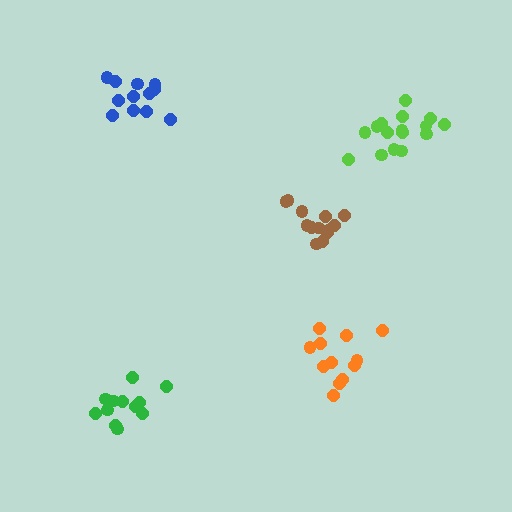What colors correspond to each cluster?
The clusters are colored: lime, orange, green, brown, blue.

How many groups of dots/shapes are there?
There are 5 groups.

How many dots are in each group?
Group 1: 16 dots, Group 2: 12 dots, Group 3: 12 dots, Group 4: 13 dots, Group 5: 12 dots (65 total).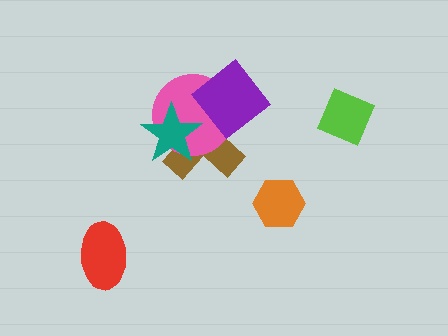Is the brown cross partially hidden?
Yes, it is partially covered by another shape.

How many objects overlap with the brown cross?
3 objects overlap with the brown cross.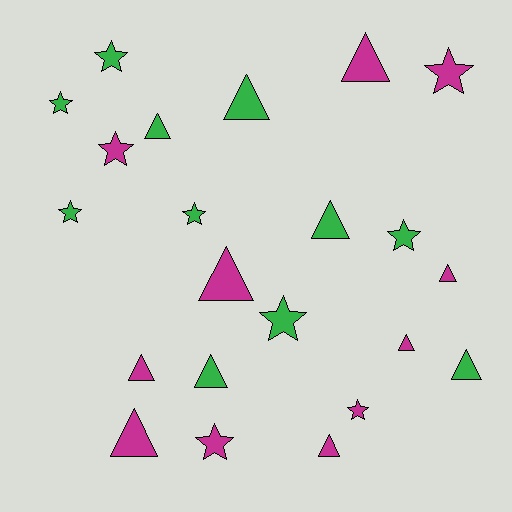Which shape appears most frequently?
Triangle, with 12 objects.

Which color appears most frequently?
Green, with 11 objects.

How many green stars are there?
There are 6 green stars.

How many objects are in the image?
There are 22 objects.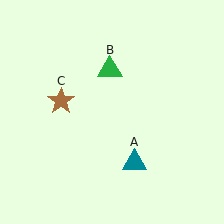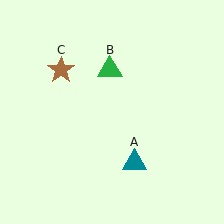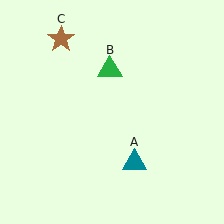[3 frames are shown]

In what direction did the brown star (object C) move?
The brown star (object C) moved up.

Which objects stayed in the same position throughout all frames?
Teal triangle (object A) and green triangle (object B) remained stationary.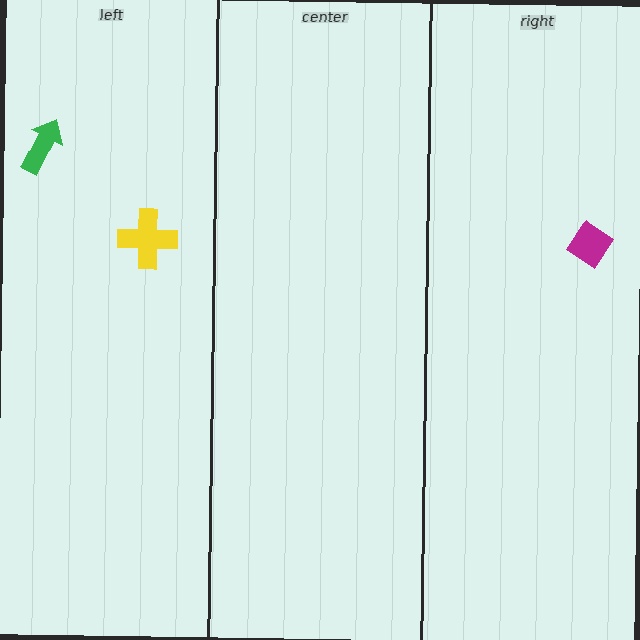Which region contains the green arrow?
The left region.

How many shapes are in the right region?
1.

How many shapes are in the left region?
2.